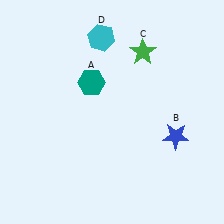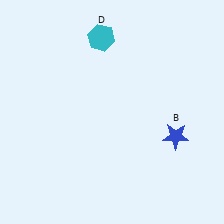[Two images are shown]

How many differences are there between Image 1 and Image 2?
There are 2 differences between the two images.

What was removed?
The green star (C), the teal hexagon (A) were removed in Image 2.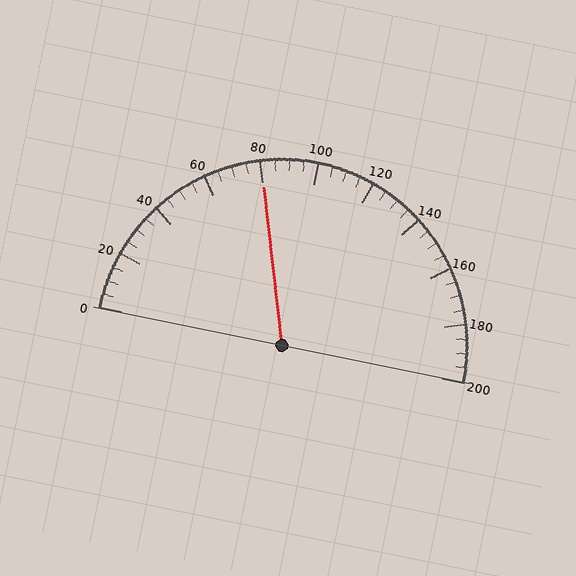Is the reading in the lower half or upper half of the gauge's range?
The reading is in the lower half of the range (0 to 200).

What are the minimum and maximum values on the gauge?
The gauge ranges from 0 to 200.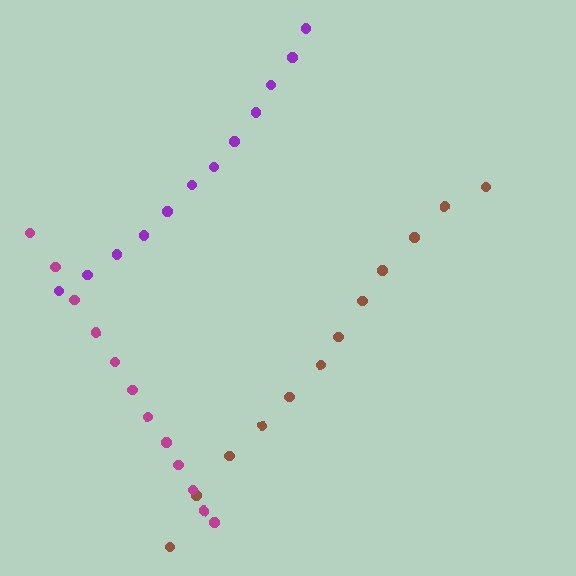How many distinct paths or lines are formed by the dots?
There are 3 distinct paths.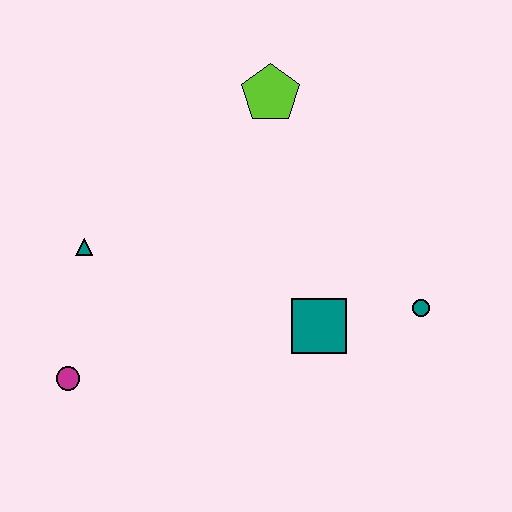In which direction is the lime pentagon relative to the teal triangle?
The lime pentagon is to the right of the teal triangle.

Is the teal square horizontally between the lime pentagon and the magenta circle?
No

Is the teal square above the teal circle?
No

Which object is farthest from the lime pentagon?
The magenta circle is farthest from the lime pentagon.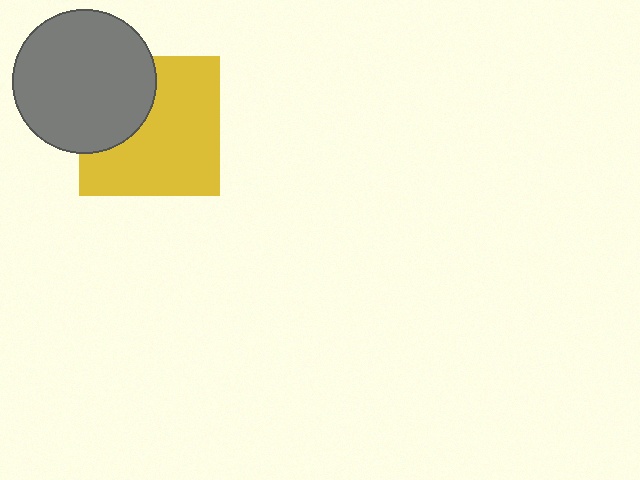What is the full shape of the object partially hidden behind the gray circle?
The partially hidden object is a yellow square.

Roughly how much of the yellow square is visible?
Most of it is visible (roughly 67%).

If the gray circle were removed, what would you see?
You would see the complete yellow square.